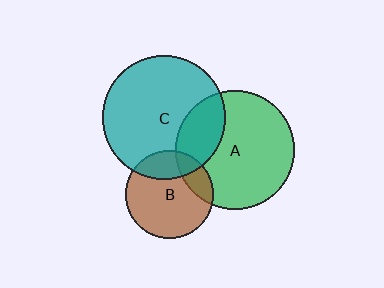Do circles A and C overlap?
Yes.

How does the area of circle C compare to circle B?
Approximately 2.0 times.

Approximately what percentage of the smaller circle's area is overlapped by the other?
Approximately 25%.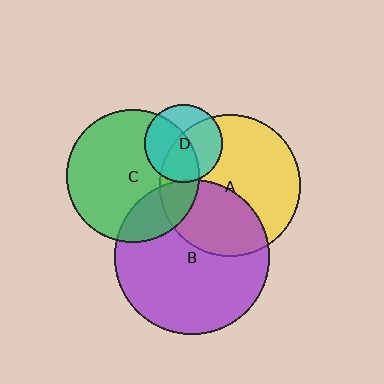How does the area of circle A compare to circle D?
Approximately 3.3 times.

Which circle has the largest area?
Circle B (purple).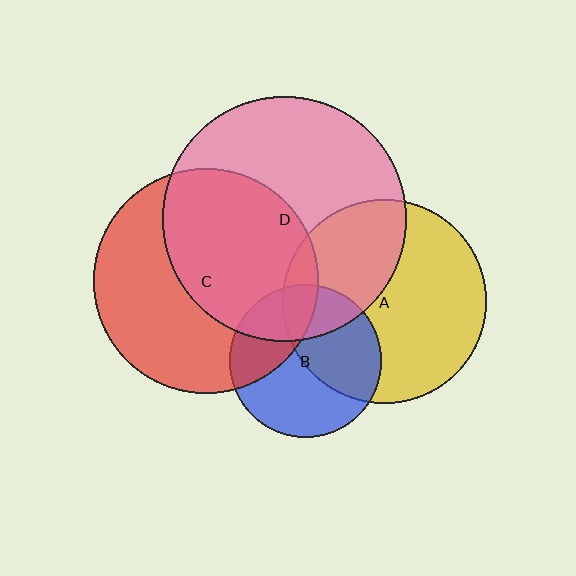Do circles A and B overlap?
Yes.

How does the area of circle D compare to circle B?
Approximately 2.6 times.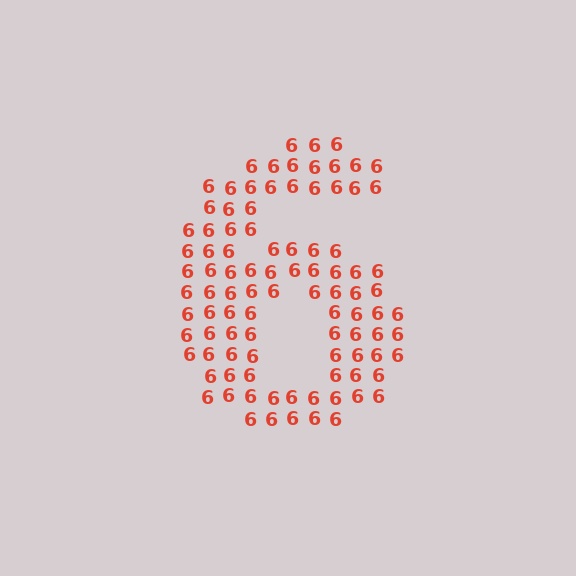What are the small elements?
The small elements are digit 6's.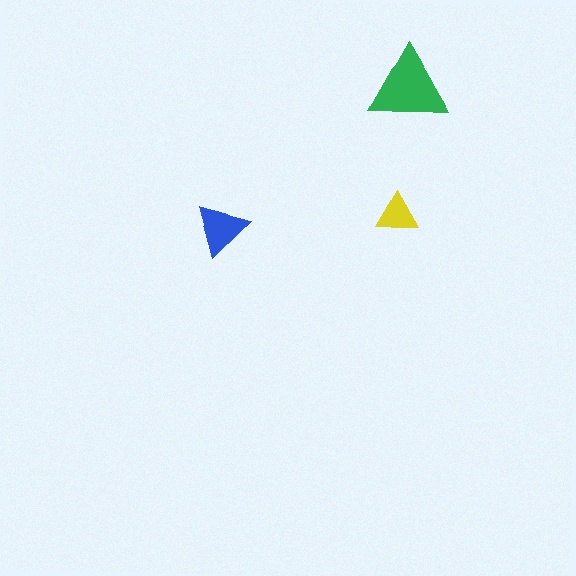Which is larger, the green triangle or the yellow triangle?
The green one.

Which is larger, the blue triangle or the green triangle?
The green one.